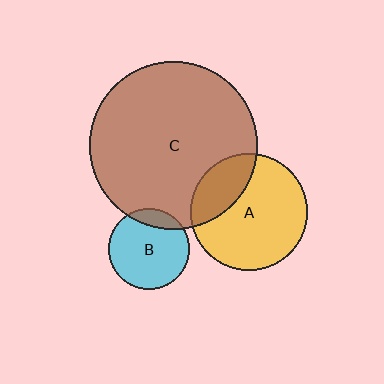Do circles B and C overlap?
Yes.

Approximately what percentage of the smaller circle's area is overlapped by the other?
Approximately 15%.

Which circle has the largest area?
Circle C (brown).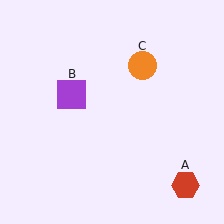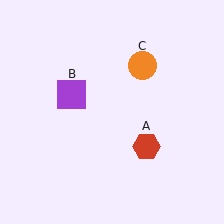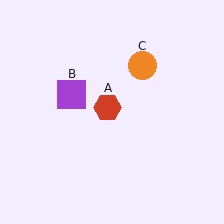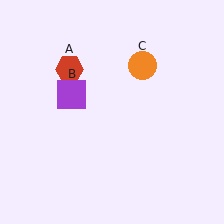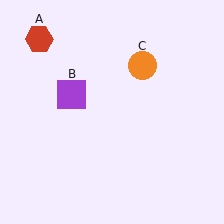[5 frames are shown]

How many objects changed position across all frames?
1 object changed position: red hexagon (object A).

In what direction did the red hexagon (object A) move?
The red hexagon (object A) moved up and to the left.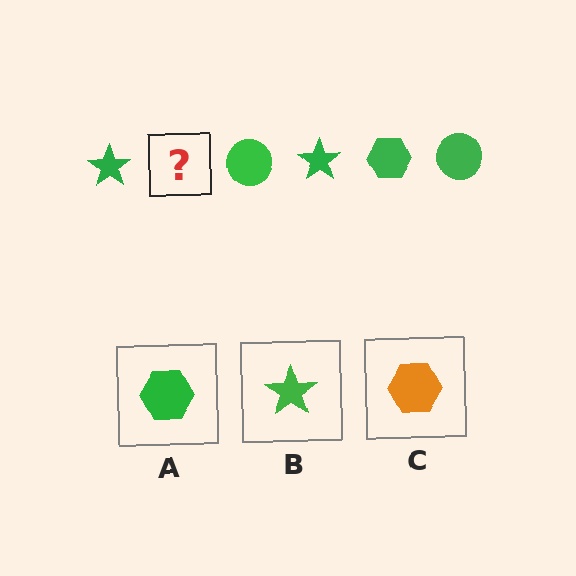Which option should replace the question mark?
Option A.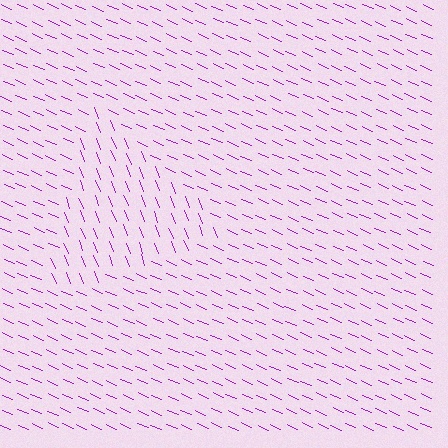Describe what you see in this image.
The image is filled with small purple line segments. A triangle region in the image has lines oriented differently from the surrounding lines, creating a visible texture boundary.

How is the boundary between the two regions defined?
The boundary is defined purely by a change in line orientation (approximately 45 degrees difference). All lines are the same color and thickness.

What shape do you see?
I see a triangle.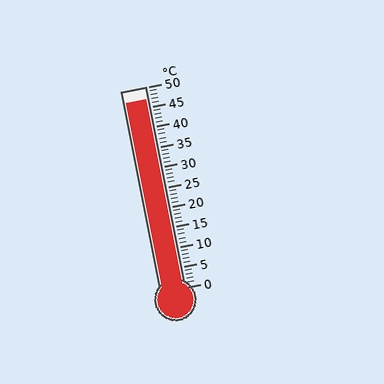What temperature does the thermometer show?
The thermometer shows approximately 47°C.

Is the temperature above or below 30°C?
The temperature is above 30°C.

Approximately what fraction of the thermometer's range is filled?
The thermometer is filled to approximately 95% of its range.